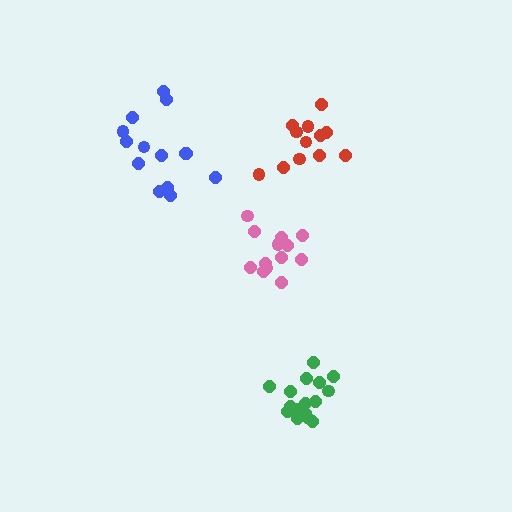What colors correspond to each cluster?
The clusters are colored: red, pink, blue, green.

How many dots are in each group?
Group 1: 12 dots, Group 2: 13 dots, Group 3: 14 dots, Group 4: 16 dots (55 total).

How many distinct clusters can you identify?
There are 4 distinct clusters.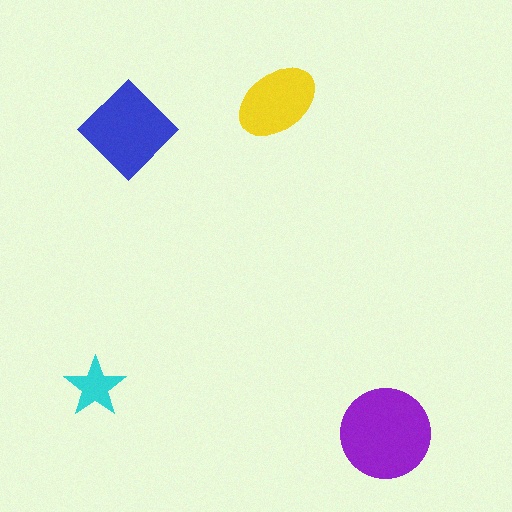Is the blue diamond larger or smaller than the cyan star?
Larger.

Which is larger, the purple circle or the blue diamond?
The purple circle.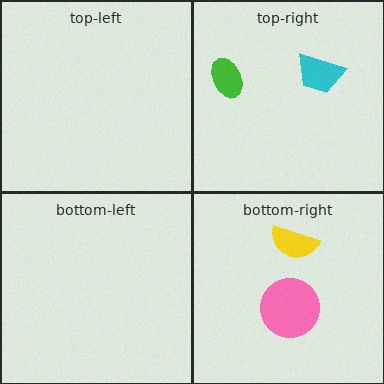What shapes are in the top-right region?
The green ellipse, the cyan trapezoid.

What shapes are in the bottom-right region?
The yellow semicircle, the pink circle.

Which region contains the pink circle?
The bottom-right region.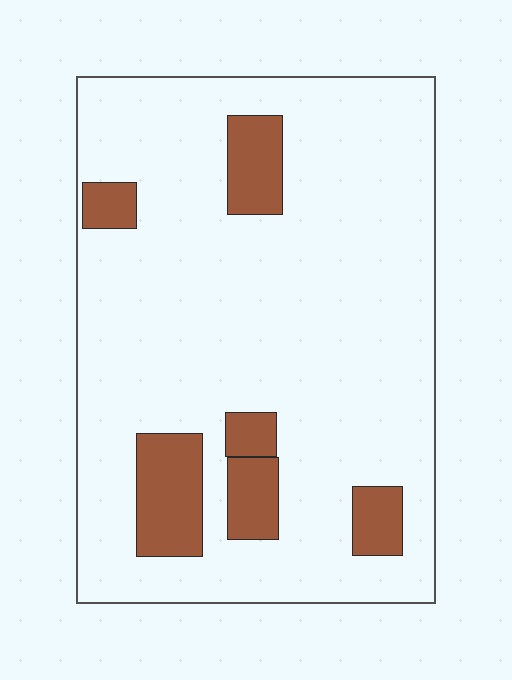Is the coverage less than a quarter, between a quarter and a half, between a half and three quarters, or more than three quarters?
Less than a quarter.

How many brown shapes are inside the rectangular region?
6.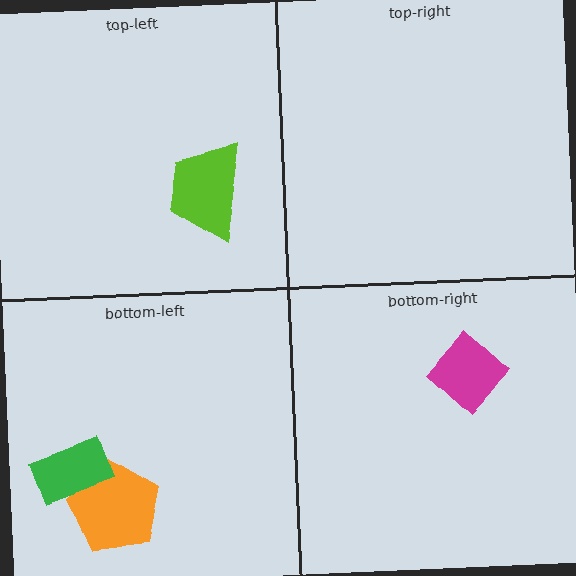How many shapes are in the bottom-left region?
2.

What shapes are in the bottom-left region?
The orange pentagon, the green rectangle.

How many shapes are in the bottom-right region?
1.